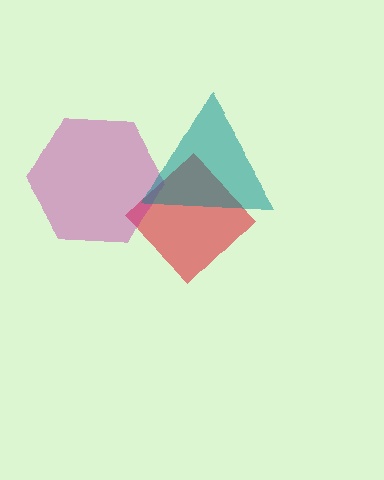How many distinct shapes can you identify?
There are 3 distinct shapes: a red diamond, a magenta hexagon, a teal triangle.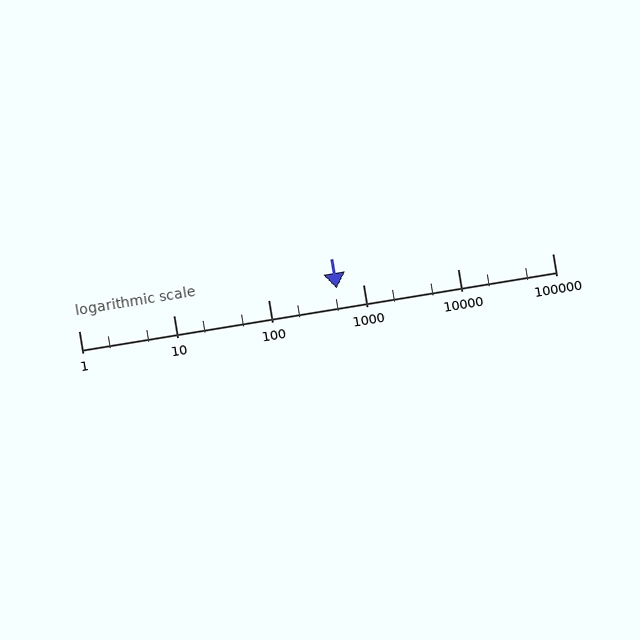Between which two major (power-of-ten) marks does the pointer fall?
The pointer is between 100 and 1000.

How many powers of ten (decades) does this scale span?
The scale spans 5 decades, from 1 to 100000.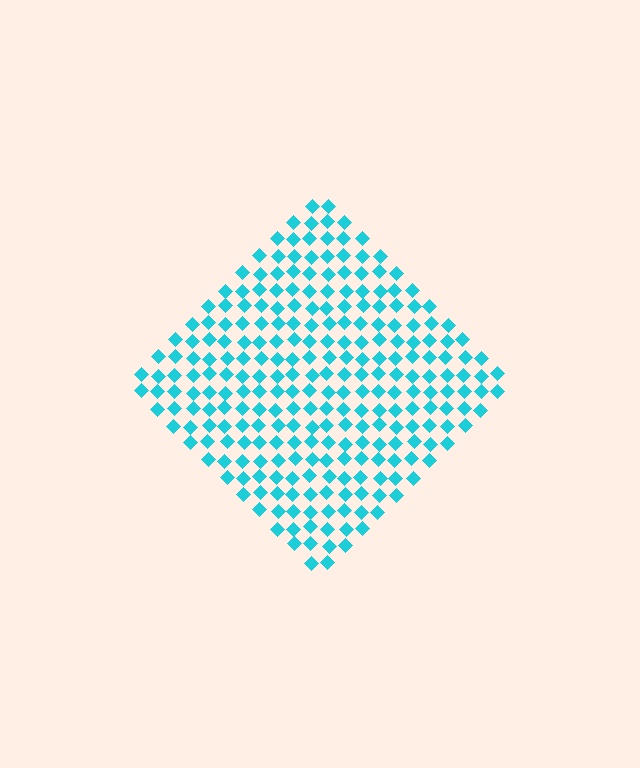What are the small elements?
The small elements are diamonds.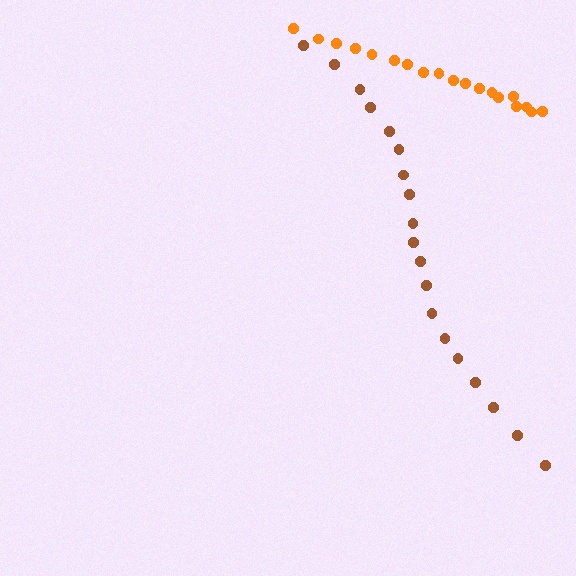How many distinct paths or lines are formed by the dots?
There are 2 distinct paths.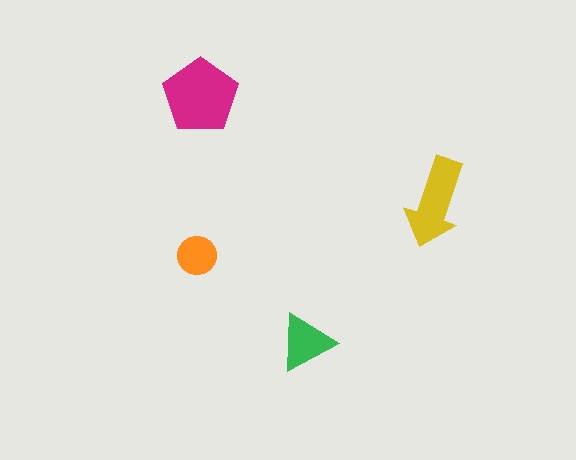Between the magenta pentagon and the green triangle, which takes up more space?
The magenta pentagon.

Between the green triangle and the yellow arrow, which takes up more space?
The yellow arrow.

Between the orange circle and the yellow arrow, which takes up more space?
The yellow arrow.